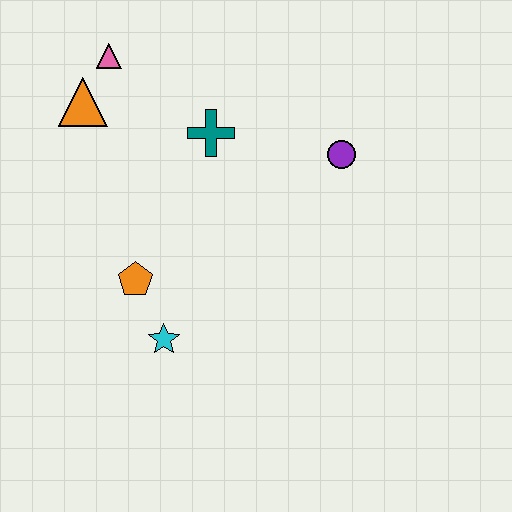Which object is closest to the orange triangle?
The pink triangle is closest to the orange triangle.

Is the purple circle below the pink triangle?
Yes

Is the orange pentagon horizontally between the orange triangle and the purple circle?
Yes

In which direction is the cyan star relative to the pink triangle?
The cyan star is below the pink triangle.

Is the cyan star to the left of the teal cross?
Yes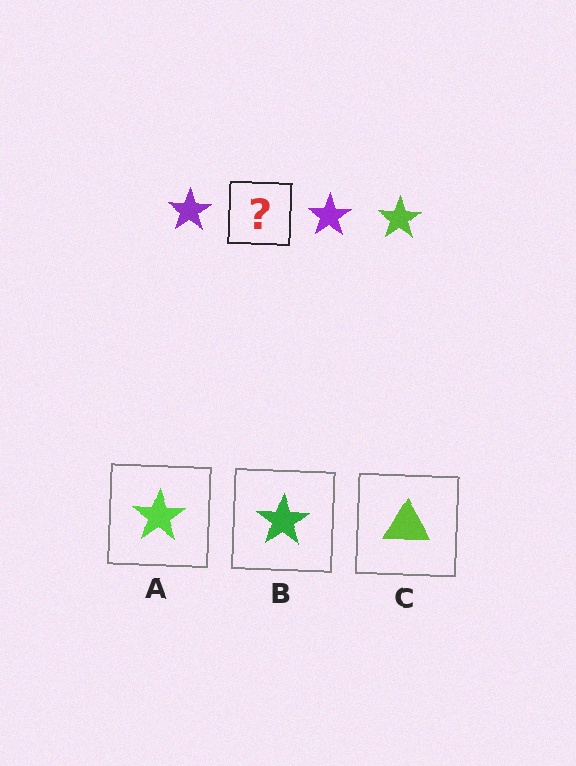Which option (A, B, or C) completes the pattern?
A.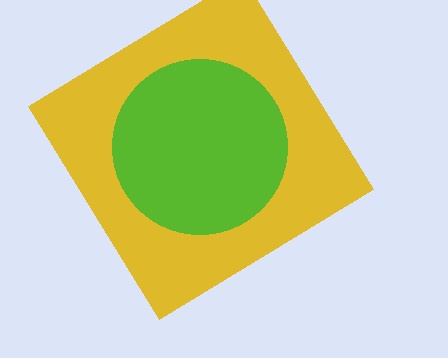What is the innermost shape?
The lime circle.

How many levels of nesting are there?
2.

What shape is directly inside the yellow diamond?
The lime circle.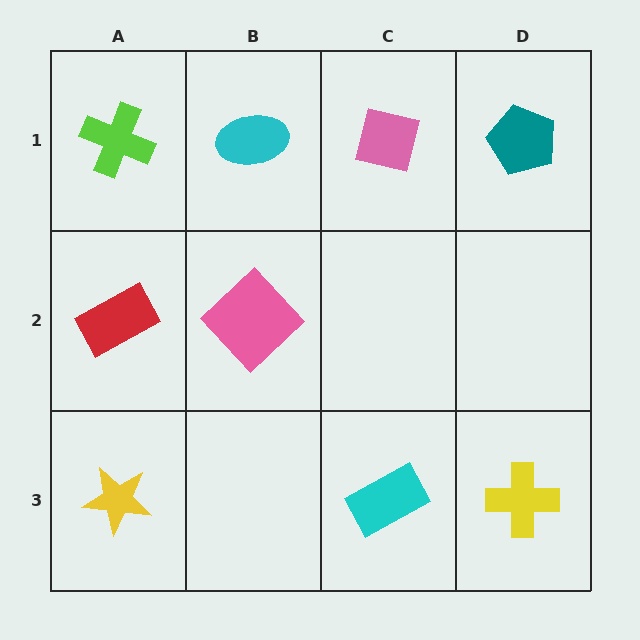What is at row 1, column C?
A pink square.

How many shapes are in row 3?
3 shapes.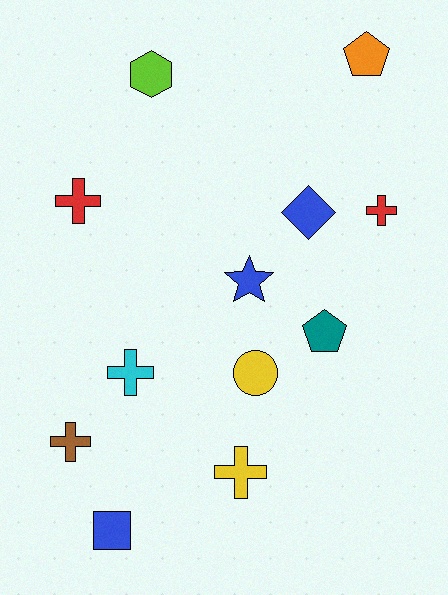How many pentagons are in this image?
There are 2 pentagons.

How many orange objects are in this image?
There is 1 orange object.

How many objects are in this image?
There are 12 objects.